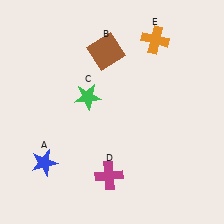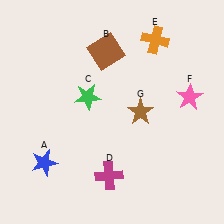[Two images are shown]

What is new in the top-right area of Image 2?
A brown star (G) was added in the top-right area of Image 2.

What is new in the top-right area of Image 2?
A pink star (F) was added in the top-right area of Image 2.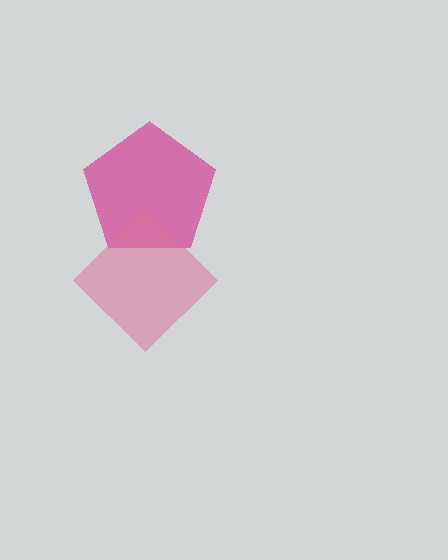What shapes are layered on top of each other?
The layered shapes are: a magenta pentagon, a pink diamond.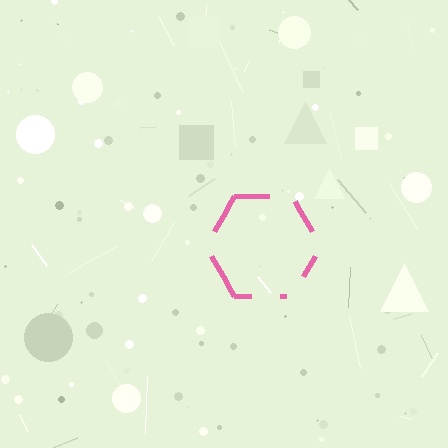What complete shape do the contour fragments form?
The contour fragments form a hexagon.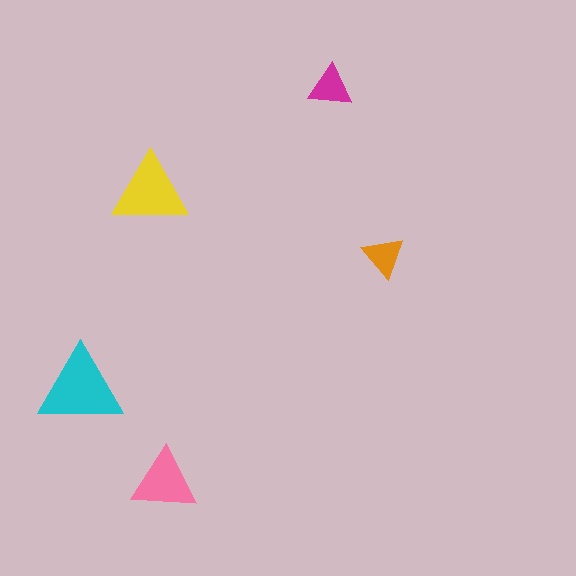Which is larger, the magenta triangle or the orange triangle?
The magenta one.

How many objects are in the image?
There are 5 objects in the image.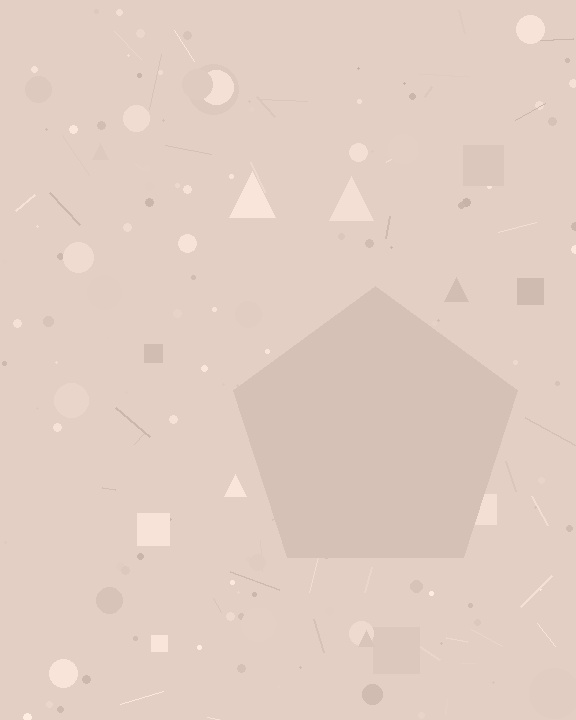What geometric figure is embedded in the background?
A pentagon is embedded in the background.